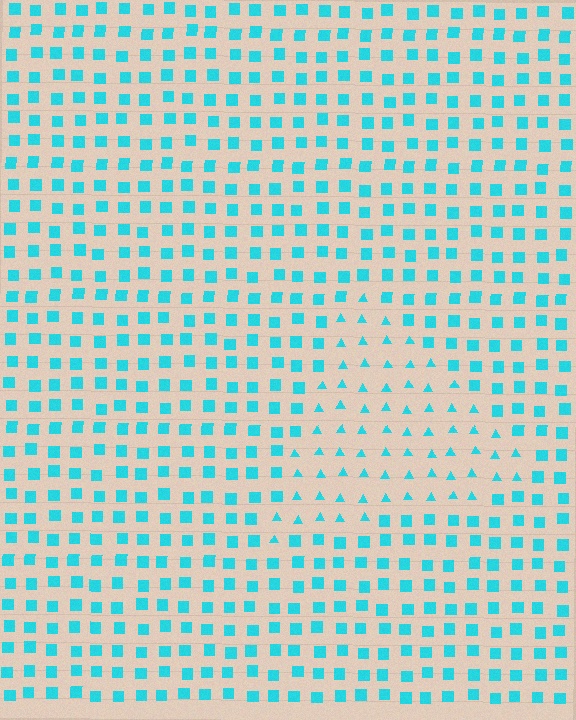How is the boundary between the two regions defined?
The boundary is defined by a change in element shape: triangles inside vs. squares outside. All elements share the same color and spacing.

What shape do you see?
I see a triangle.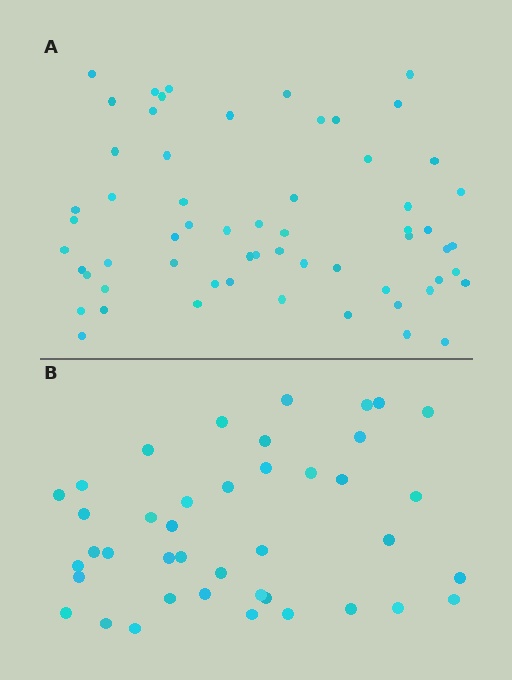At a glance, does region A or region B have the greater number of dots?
Region A (the top region) has more dots.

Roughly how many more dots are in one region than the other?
Region A has approximately 20 more dots than region B.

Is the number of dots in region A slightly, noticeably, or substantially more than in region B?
Region A has substantially more. The ratio is roughly 1.5 to 1.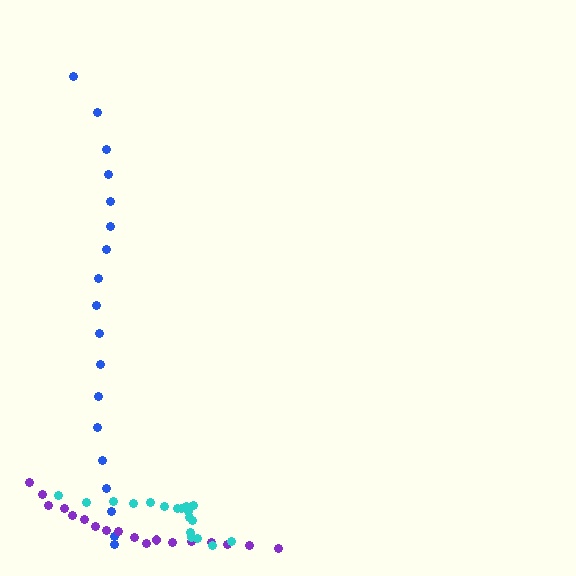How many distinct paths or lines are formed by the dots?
There are 3 distinct paths.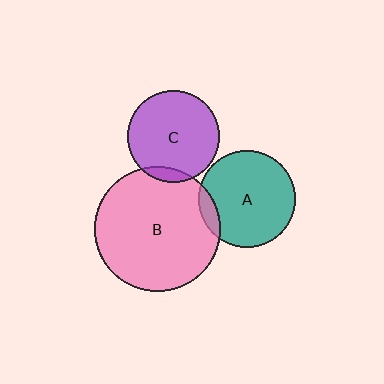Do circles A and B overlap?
Yes.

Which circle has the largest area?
Circle B (pink).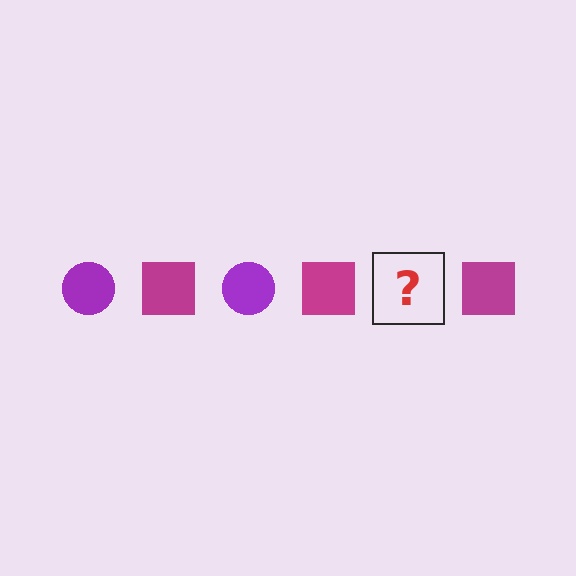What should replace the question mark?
The question mark should be replaced with a purple circle.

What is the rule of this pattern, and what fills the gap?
The rule is that the pattern alternates between purple circle and magenta square. The gap should be filled with a purple circle.